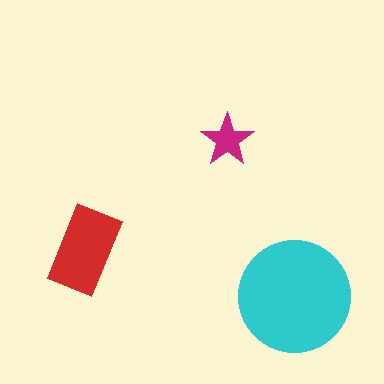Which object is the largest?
The cyan circle.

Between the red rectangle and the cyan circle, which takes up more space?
The cyan circle.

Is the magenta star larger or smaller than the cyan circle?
Smaller.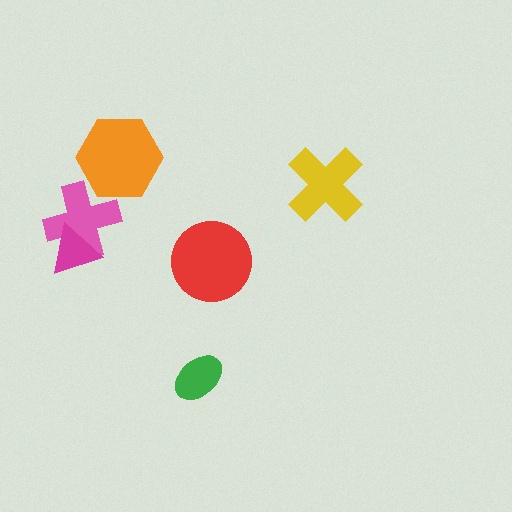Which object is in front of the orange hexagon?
The pink cross is in front of the orange hexagon.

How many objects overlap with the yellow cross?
0 objects overlap with the yellow cross.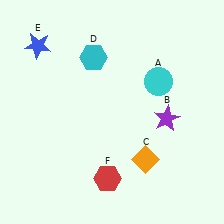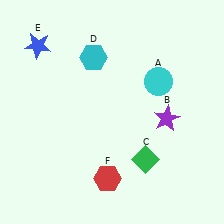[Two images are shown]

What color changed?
The diamond (C) changed from orange in Image 1 to green in Image 2.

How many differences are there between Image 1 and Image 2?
There is 1 difference between the two images.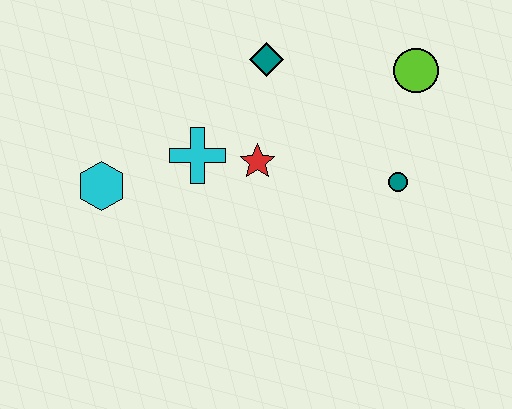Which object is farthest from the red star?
The lime circle is farthest from the red star.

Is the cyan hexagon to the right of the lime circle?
No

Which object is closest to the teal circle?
The lime circle is closest to the teal circle.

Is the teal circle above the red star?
No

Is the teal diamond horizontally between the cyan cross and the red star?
No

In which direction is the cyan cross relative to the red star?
The cyan cross is to the left of the red star.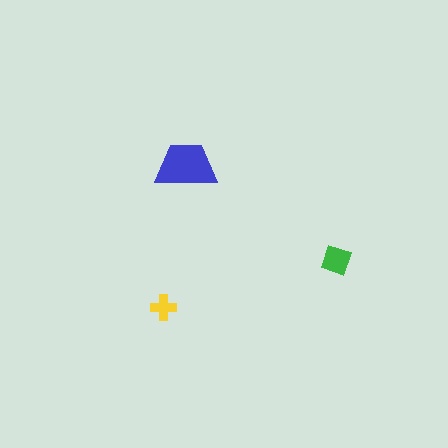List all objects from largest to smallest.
The blue trapezoid, the green diamond, the yellow cross.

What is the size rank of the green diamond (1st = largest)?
2nd.